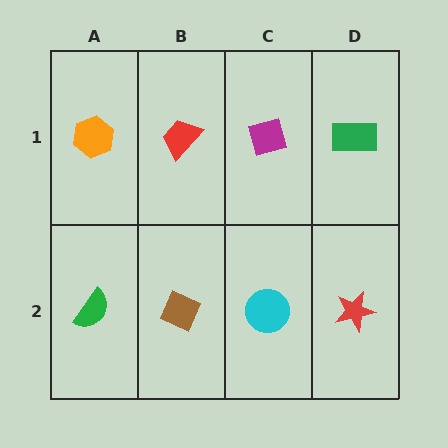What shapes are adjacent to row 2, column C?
A magenta diamond (row 1, column C), a brown diamond (row 2, column B), a red star (row 2, column D).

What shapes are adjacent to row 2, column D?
A green rectangle (row 1, column D), a cyan circle (row 2, column C).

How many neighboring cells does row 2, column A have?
2.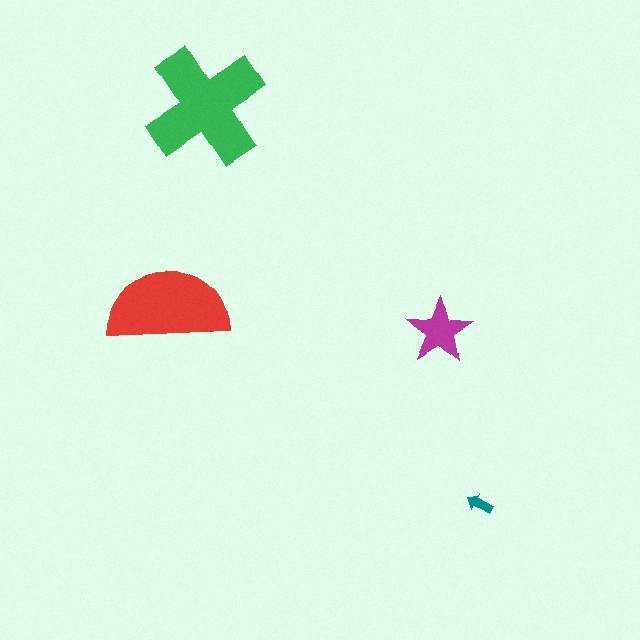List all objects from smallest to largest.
The teal arrow, the magenta star, the red semicircle, the green cross.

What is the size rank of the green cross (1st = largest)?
1st.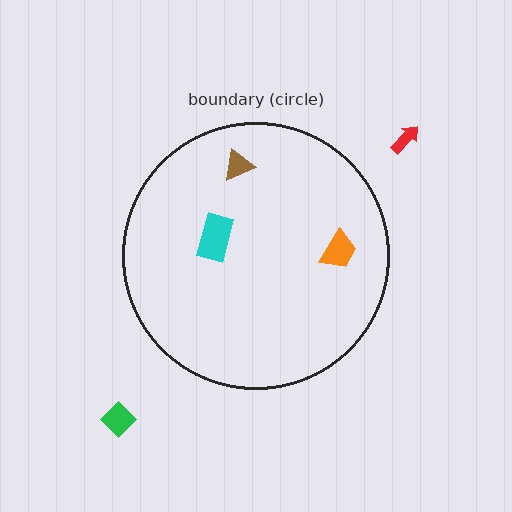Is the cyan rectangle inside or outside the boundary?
Inside.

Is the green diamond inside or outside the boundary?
Outside.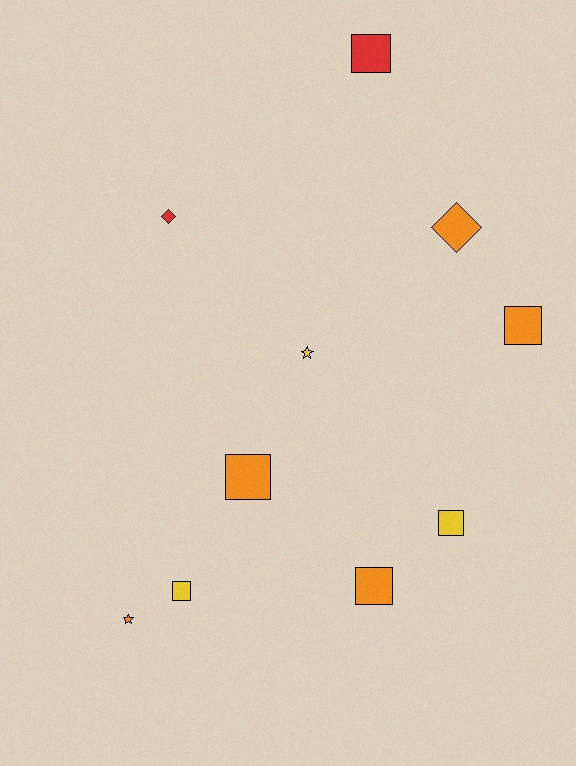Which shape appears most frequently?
Square, with 6 objects.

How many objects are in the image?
There are 10 objects.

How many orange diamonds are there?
There is 1 orange diamond.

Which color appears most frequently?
Orange, with 5 objects.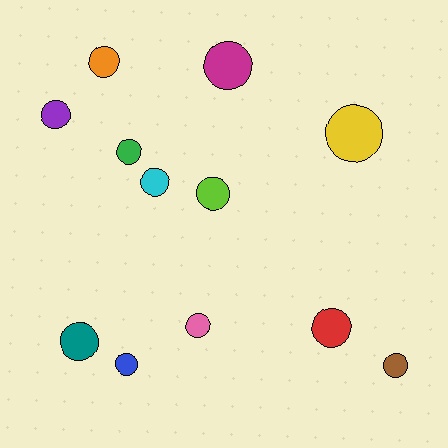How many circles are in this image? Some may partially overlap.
There are 12 circles.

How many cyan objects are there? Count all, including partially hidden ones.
There is 1 cyan object.